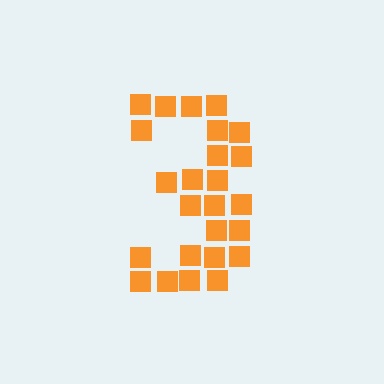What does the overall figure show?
The overall figure shows the digit 3.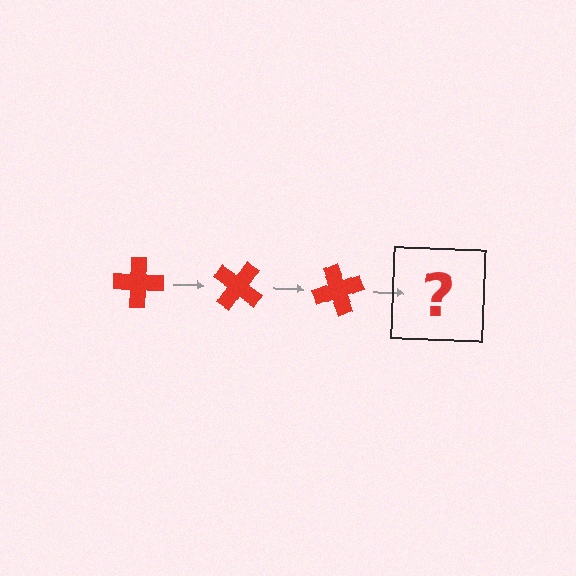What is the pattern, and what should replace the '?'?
The pattern is that the cross rotates 35 degrees each step. The '?' should be a red cross rotated 105 degrees.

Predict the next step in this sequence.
The next step is a red cross rotated 105 degrees.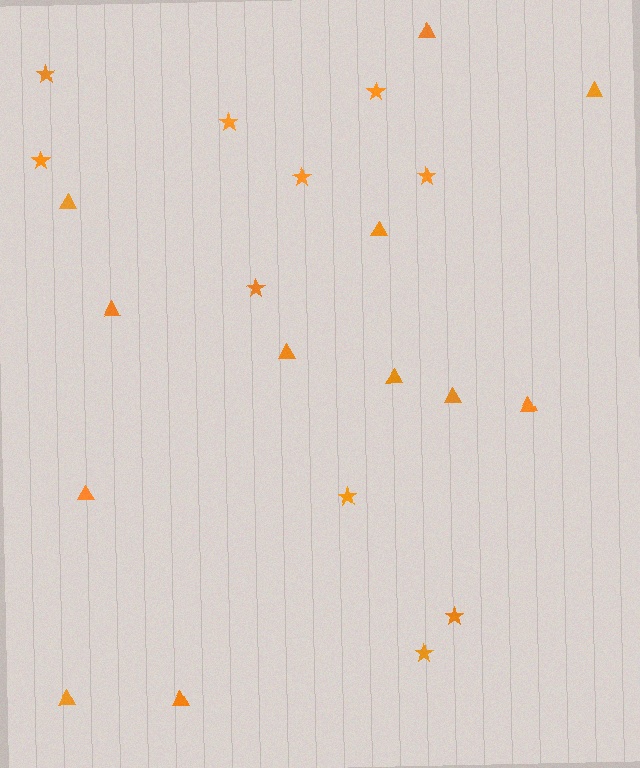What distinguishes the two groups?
There are 2 groups: one group of triangles (12) and one group of stars (10).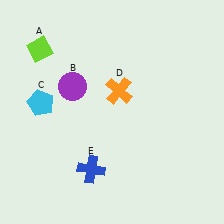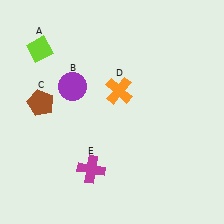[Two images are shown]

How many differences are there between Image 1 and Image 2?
There are 2 differences between the two images.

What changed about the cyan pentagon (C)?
In Image 1, C is cyan. In Image 2, it changed to brown.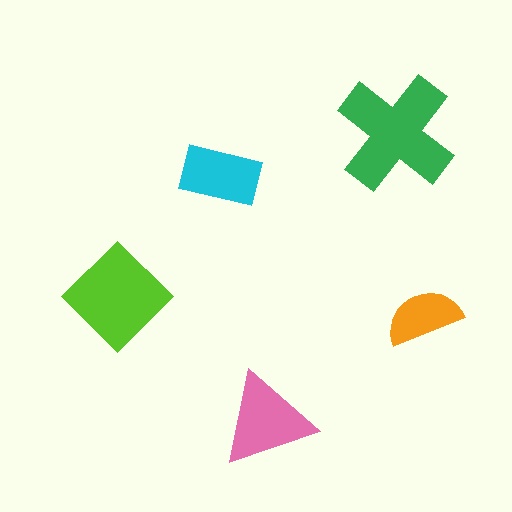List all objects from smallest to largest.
The orange semicircle, the cyan rectangle, the pink triangle, the lime diamond, the green cross.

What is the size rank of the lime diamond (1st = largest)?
2nd.